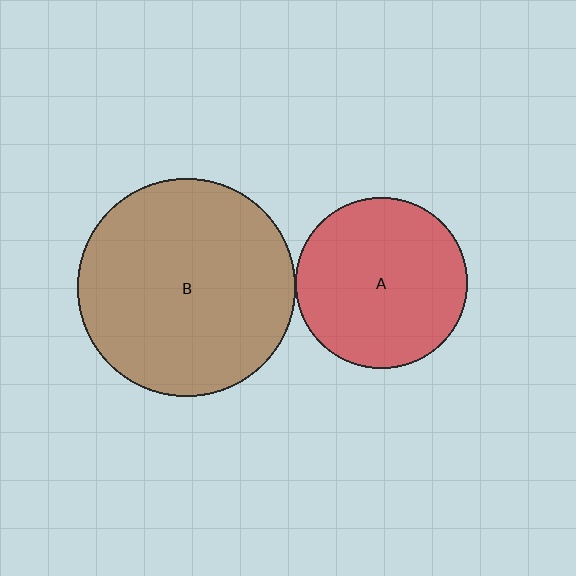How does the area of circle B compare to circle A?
Approximately 1.6 times.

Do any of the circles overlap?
No, none of the circles overlap.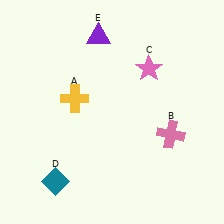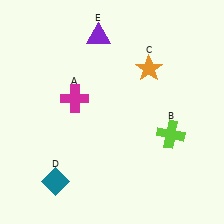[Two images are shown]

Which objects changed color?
A changed from yellow to magenta. B changed from pink to lime. C changed from pink to orange.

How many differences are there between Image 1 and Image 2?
There are 3 differences between the two images.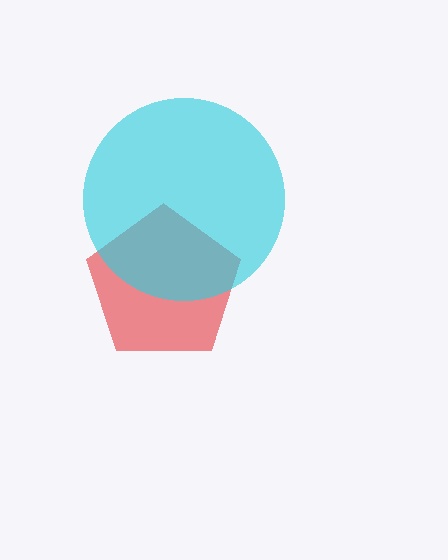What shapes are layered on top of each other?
The layered shapes are: a red pentagon, a cyan circle.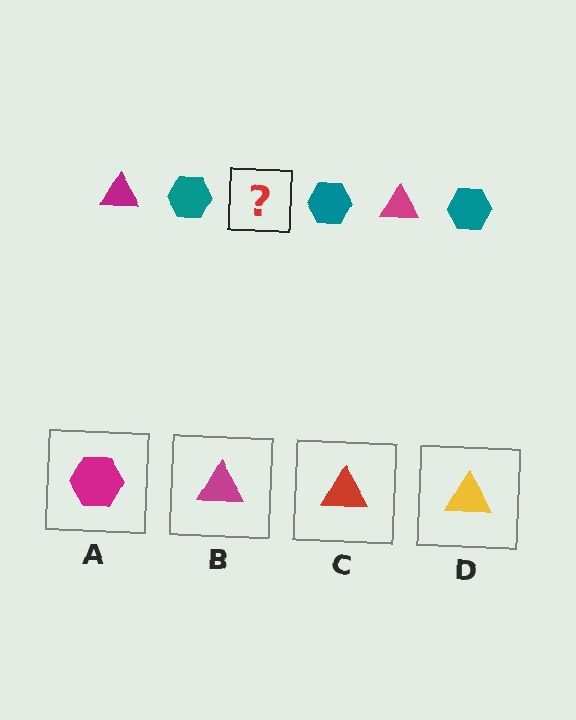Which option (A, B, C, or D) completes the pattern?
B.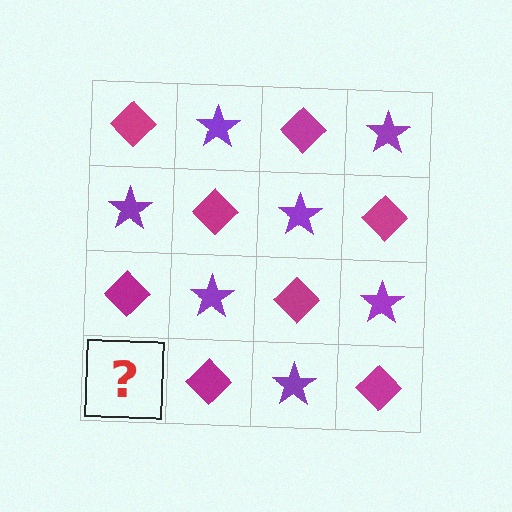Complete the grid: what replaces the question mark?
The question mark should be replaced with a purple star.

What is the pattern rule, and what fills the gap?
The rule is that it alternates magenta diamond and purple star in a checkerboard pattern. The gap should be filled with a purple star.